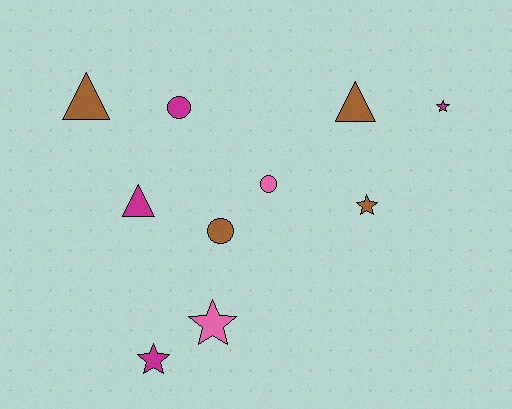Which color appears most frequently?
Magenta, with 4 objects.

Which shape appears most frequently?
Star, with 4 objects.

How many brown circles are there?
There is 1 brown circle.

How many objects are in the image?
There are 10 objects.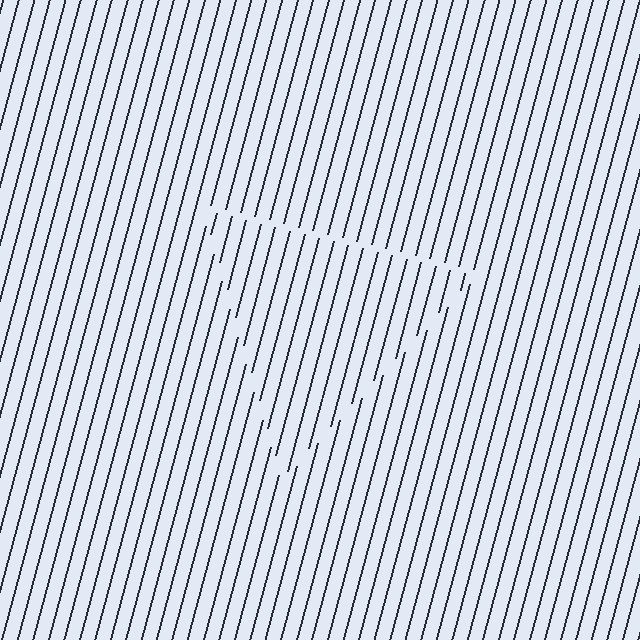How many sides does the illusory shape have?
3 sides — the line-ends trace a triangle.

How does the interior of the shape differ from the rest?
The interior of the shape contains the same grating, shifted by half a period — the contour is defined by the phase discontinuity where line-ends from the inner and outer gratings abut.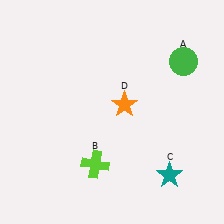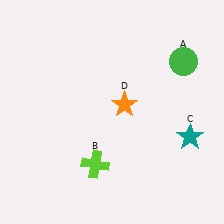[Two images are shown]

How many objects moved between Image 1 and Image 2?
1 object moved between the two images.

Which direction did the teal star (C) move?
The teal star (C) moved up.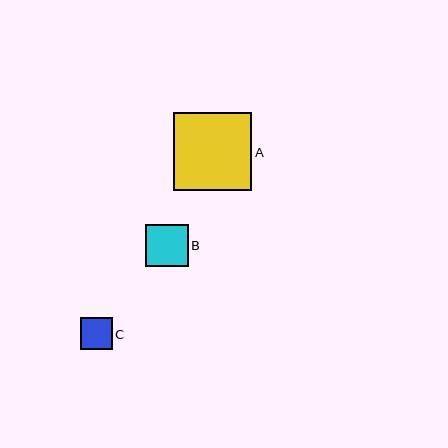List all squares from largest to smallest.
From largest to smallest: A, B, C.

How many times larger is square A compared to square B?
Square A is approximately 1.8 times the size of square B.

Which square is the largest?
Square A is the largest with a size of approximately 78 pixels.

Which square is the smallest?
Square C is the smallest with a size of approximately 32 pixels.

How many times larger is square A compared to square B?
Square A is approximately 1.8 times the size of square B.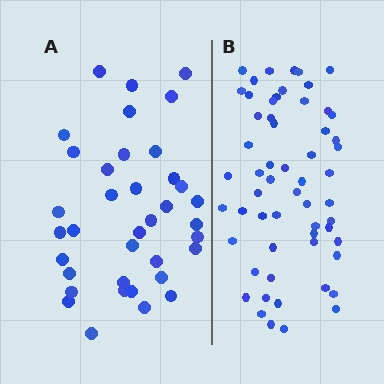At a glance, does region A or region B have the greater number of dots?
Region B (the right region) has more dots.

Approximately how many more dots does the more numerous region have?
Region B has approximately 20 more dots than region A.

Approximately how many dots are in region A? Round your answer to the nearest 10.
About 40 dots. (The exact count is 37, which rounds to 40.)